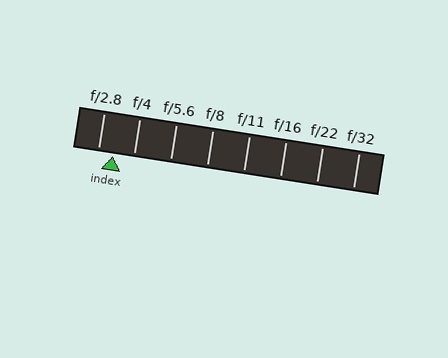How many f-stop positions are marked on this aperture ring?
There are 8 f-stop positions marked.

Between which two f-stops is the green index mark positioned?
The index mark is between f/2.8 and f/4.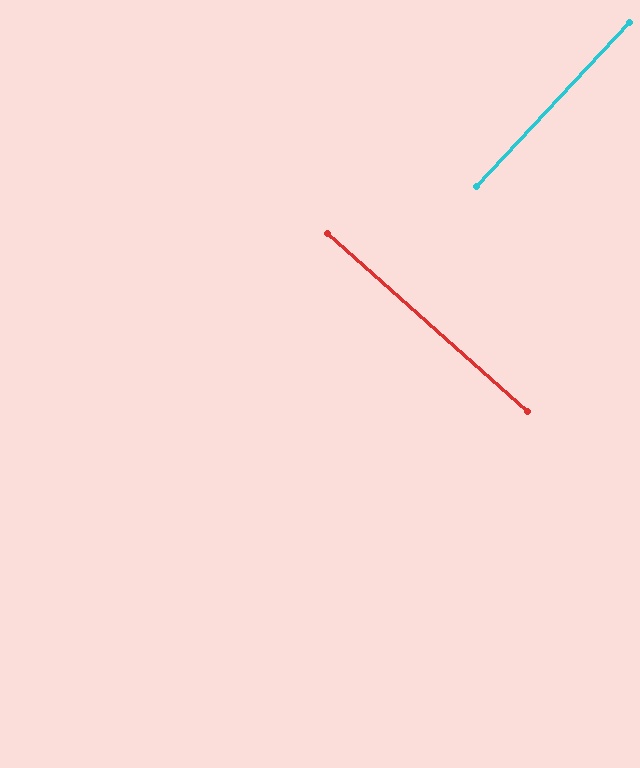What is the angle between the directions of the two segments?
Approximately 89 degrees.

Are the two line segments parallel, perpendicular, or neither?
Perpendicular — they meet at approximately 89°.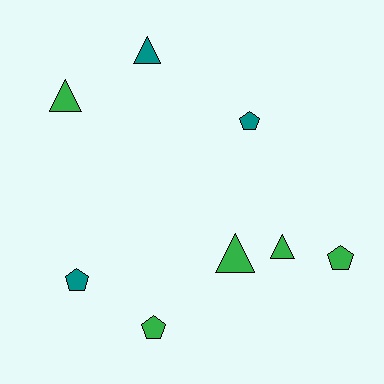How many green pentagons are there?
There are 2 green pentagons.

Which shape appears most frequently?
Triangle, with 4 objects.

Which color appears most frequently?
Green, with 5 objects.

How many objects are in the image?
There are 8 objects.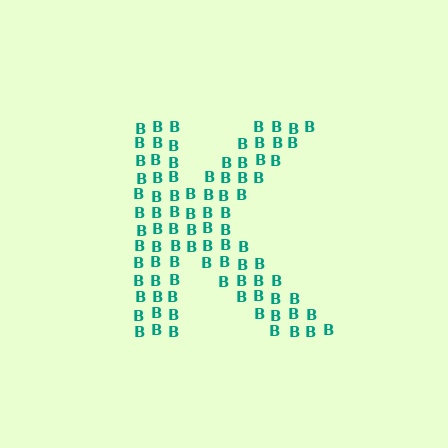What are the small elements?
The small elements are letter B's.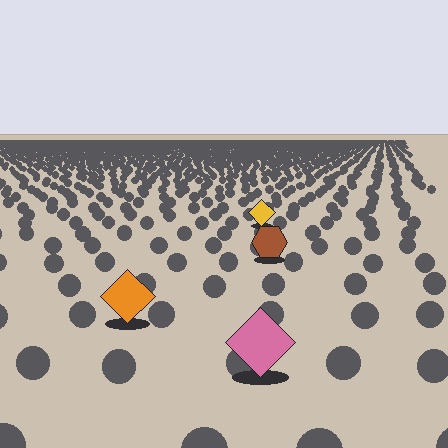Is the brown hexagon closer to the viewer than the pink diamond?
No. The pink diamond is closer — you can tell from the texture gradient: the ground texture is coarser near it.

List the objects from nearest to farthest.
From nearest to farthest: the pink diamond, the orange diamond, the brown hexagon, the yellow diamond.